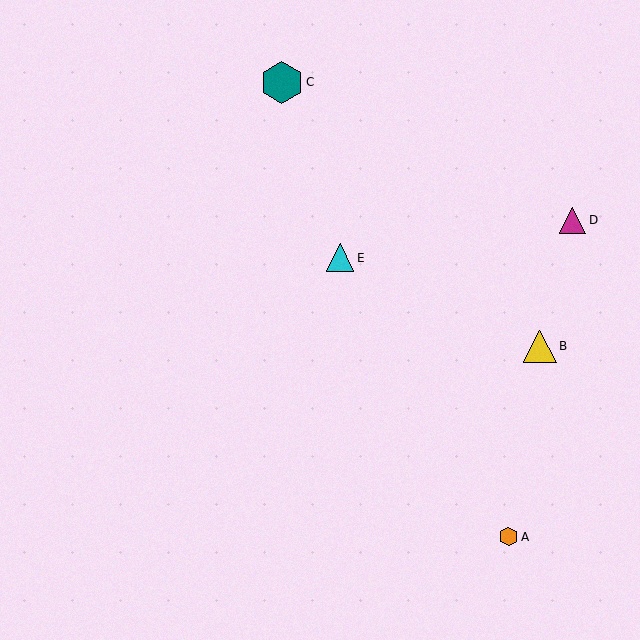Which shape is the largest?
The teal hexagon (labeled C) is the largest.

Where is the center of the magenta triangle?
The center of the magenta triangle is at (573, 220).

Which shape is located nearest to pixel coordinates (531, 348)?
The yellow triangle (labeled B) at (540, 346) is nearest to that location.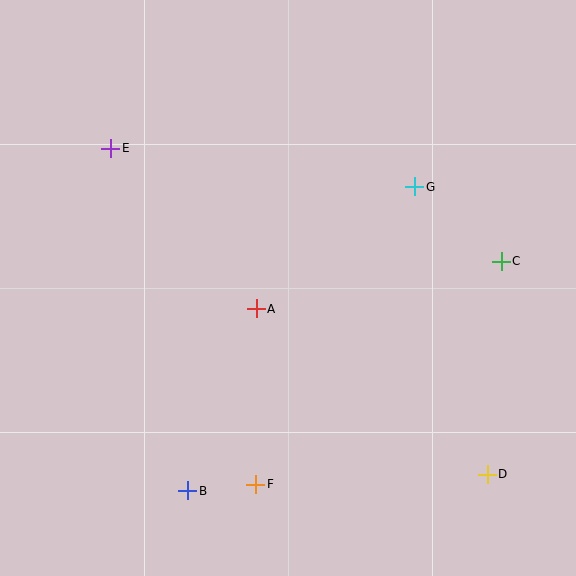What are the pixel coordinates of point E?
Point E is at (111, 148).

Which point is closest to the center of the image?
Point A at (256, 309) is closest to the center.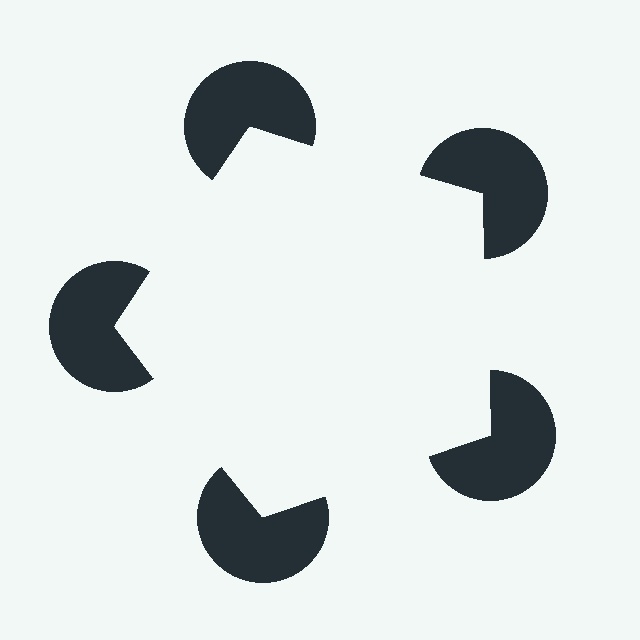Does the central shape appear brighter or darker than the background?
It typically appears slightly brighter than the background, even though no actual brightness change is drawn.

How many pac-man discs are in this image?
There are 5 — one at each vertex of the illusory pentagon.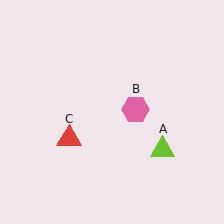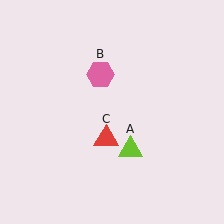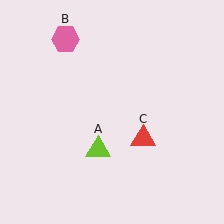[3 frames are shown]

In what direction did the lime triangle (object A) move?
The lime triangle (object A) moved left.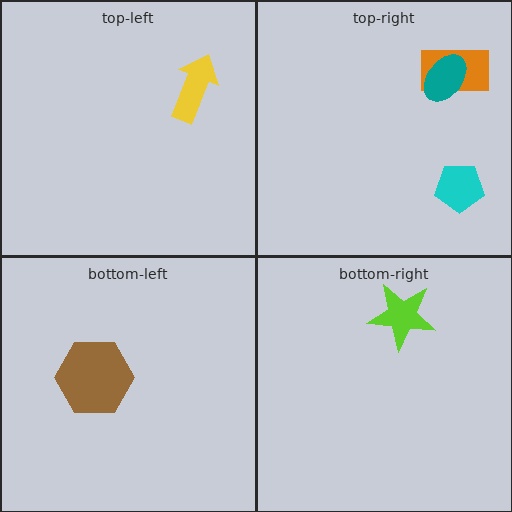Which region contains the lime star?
The bottom-right region.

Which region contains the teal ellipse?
The top-right region.